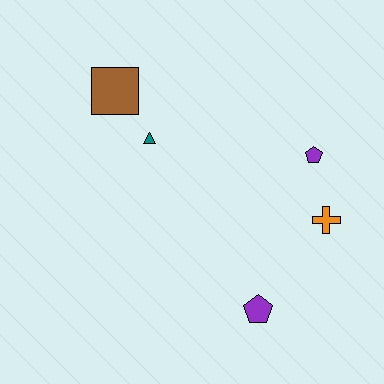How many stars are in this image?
There are no stars.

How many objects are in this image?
There are 5 objects.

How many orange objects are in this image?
There is 1 orange object.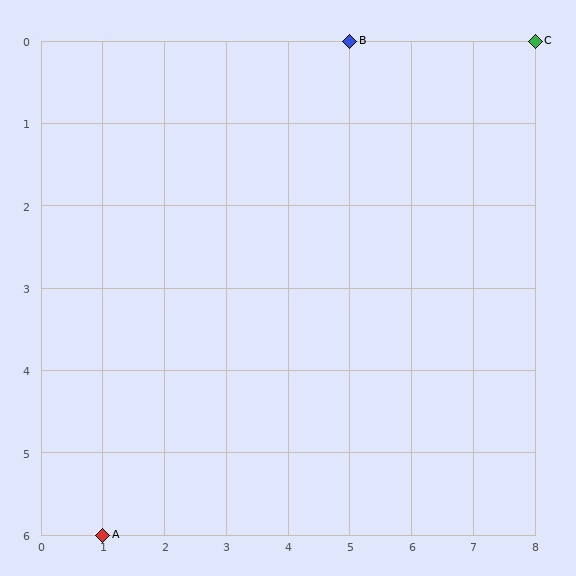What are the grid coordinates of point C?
Point C is at grid coordinates (8, 0).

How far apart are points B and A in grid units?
Points B and A are 4 columns and 6 rows apart (about 7.2 grid units diagonally).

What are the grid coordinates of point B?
Point B is at grid coordinates (5, 0).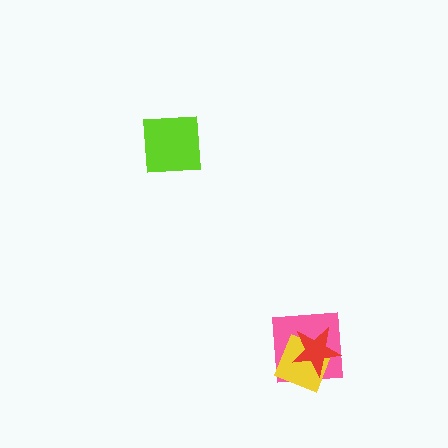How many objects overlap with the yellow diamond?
2 objects overlap with the yellow diamond.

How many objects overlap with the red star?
2 objects overlap with the red star.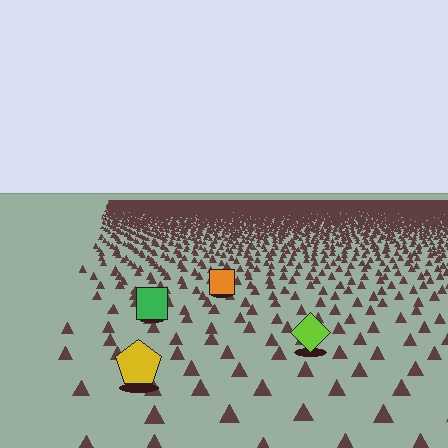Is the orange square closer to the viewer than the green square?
No. The green square is closer — you can tell from the texture gradient: the ground texture is coarser near it.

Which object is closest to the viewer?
The yellow pentagon is closest. The texture marks near it are larger and more spread out.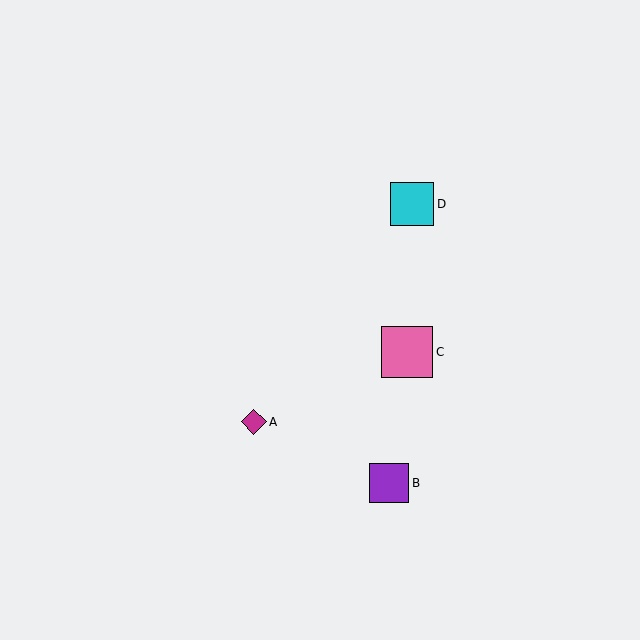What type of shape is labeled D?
Shape D is a cyan square.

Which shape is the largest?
The pink square (labeled C) is the largest.